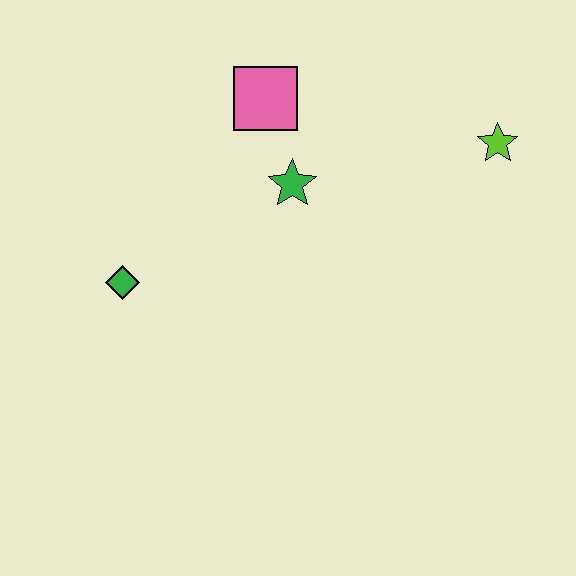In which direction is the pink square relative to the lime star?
The pink square is to the left of the lime star.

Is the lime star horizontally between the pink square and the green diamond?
No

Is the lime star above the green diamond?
Yes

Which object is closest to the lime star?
The green star is closest to the lime star.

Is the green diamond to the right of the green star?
No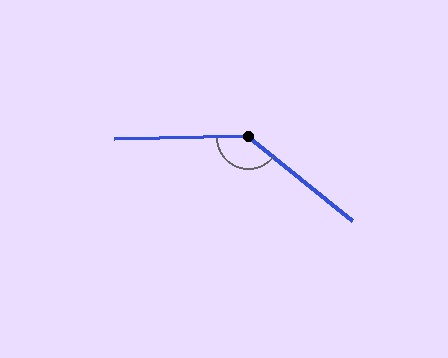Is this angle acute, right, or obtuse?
It is obtuse.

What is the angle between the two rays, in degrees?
Approximately 140 degrees.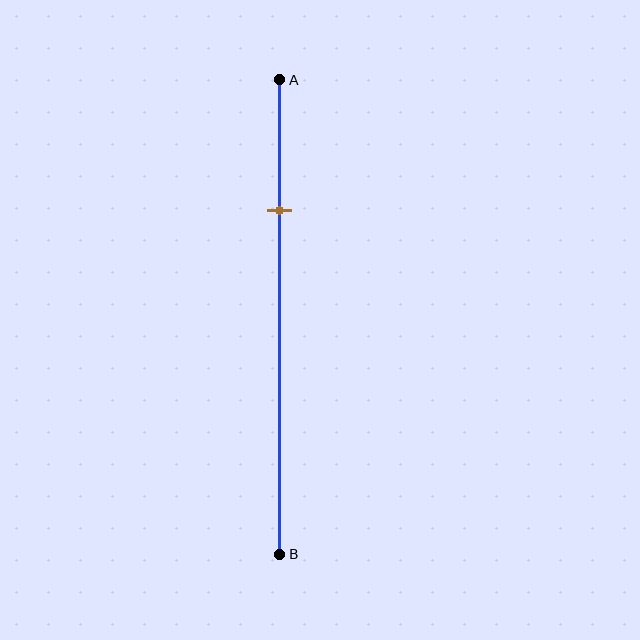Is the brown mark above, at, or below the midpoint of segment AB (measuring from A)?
The brown mark is above the midpoint of segment AB.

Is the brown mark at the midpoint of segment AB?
No, the mark is at about 25% from A, not at the 50% midpoint.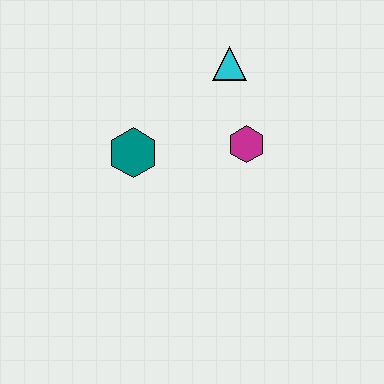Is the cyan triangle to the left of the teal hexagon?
No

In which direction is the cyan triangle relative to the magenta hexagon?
The cyan triangle is above the magenta hexagon.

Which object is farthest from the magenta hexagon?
The teal hexagon is farthest from the magenta hexagon.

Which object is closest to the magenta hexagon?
The cyan triangle is closest to the magenta hexagon.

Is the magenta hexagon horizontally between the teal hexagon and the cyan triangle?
No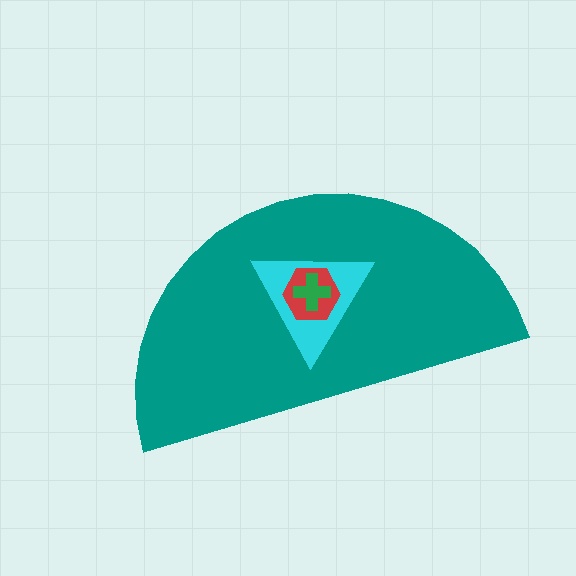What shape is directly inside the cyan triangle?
The red hexagon.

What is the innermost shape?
The green cross.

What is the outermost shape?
The teal semicircle.